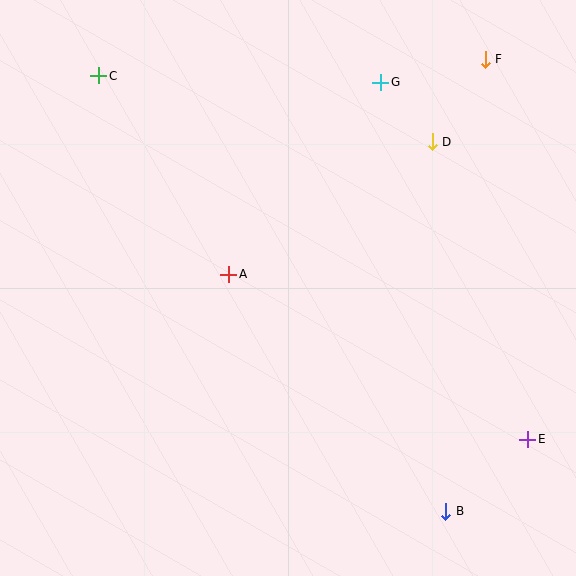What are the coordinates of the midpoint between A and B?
The midpoint between A and B is at (337, 393).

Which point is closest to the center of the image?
Point A at (229, 274) is closest to the center.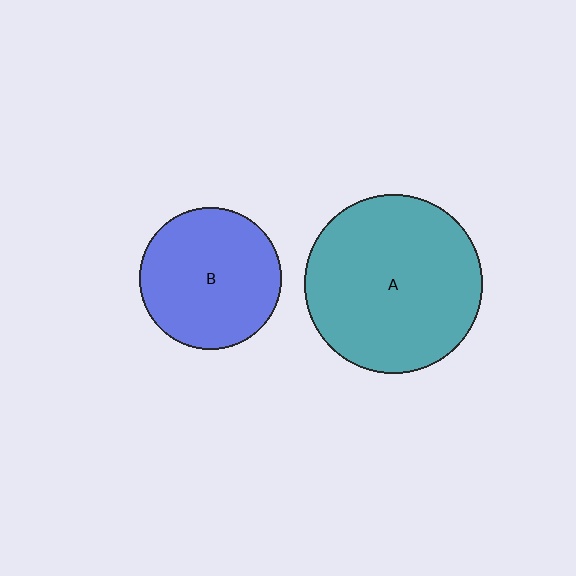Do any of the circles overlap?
No, none of the circles overlap.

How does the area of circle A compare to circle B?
Approximately 1.6 times.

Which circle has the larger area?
Circle A (teal).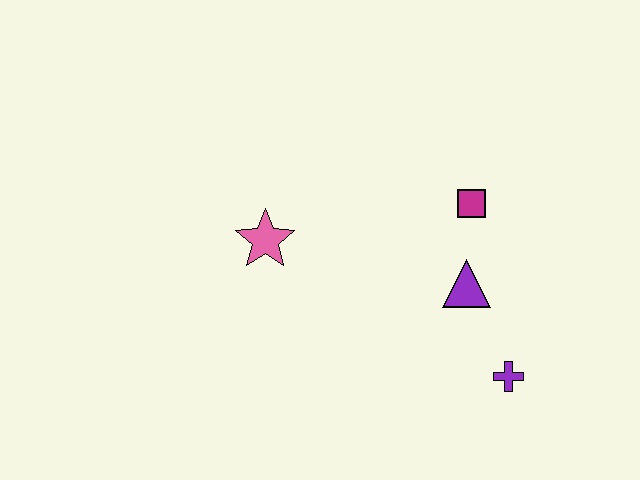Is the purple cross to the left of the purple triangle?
No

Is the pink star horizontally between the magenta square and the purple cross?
No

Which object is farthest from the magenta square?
The pink star is farthest from the magenta square.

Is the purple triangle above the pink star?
No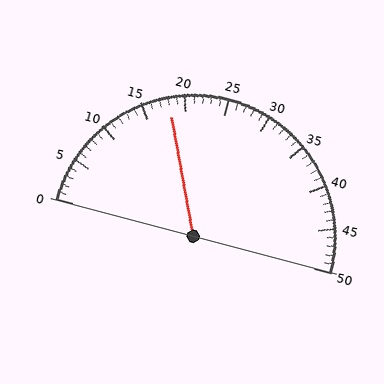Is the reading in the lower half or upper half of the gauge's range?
The reading is in the lower half of the range (0 to 50).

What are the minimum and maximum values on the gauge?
The gauge ranges from 0 to 50.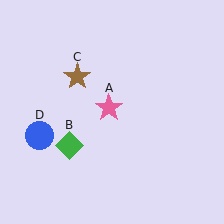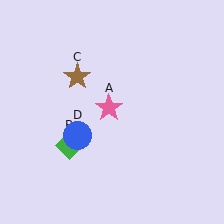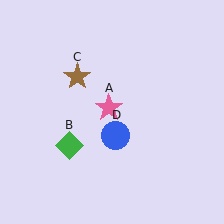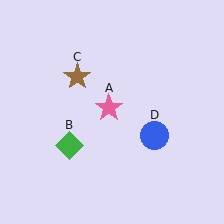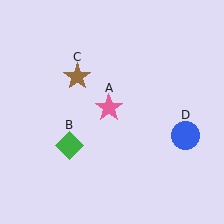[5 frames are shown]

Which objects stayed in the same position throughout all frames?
Pink star (object A) and green diamond (object B) and brown star (object C) remained stationary.